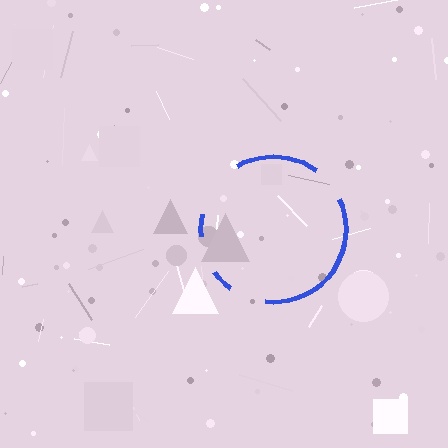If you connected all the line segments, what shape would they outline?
They would outline a circle.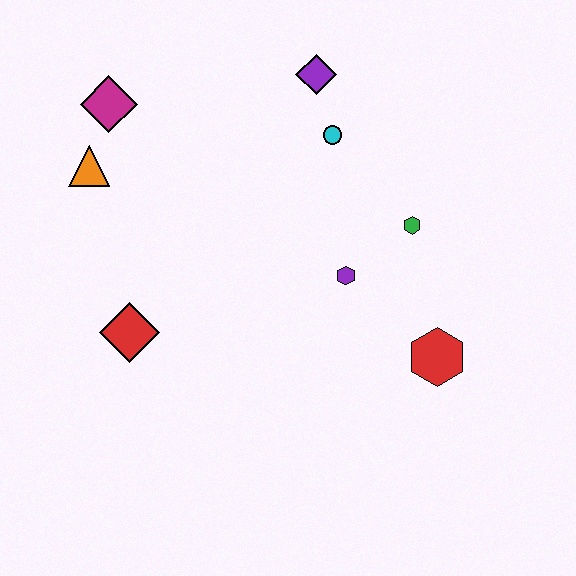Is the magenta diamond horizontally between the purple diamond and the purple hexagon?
No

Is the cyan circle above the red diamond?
Yes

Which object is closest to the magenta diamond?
The orange triangle is closest to the magenta diamond.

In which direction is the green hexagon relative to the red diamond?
The green hexagon is to the right of the red diamond.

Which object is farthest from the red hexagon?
The magenta diamond is farthest from the red hexagon.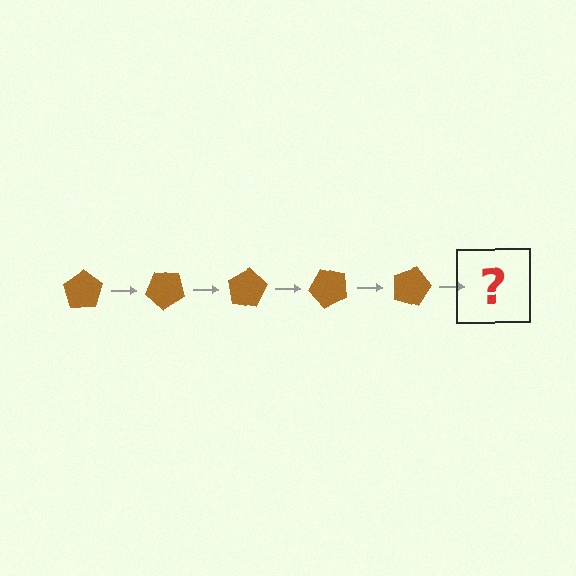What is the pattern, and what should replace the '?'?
The pattern is that the pentagon rotates 40 degrees each step. The '?' should be a brown pentagon rotated 200 degrees.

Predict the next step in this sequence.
The next step is a brown pentagon rotated 200 degrees.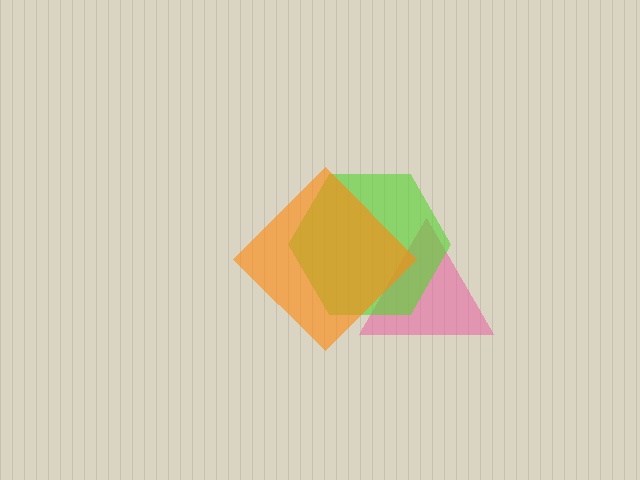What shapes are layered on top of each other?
The layered shapes are: a pink triangle, a lime hexagon, an orange diamond.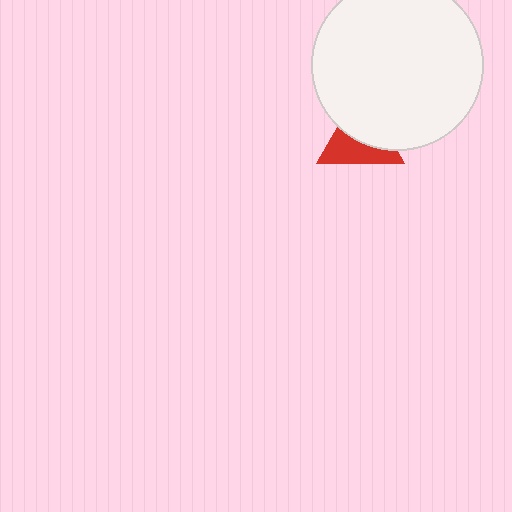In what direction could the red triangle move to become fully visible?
The red triangle could move down. That would shift it out from behind the white circle entirely.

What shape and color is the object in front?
The object in front is a white circle.